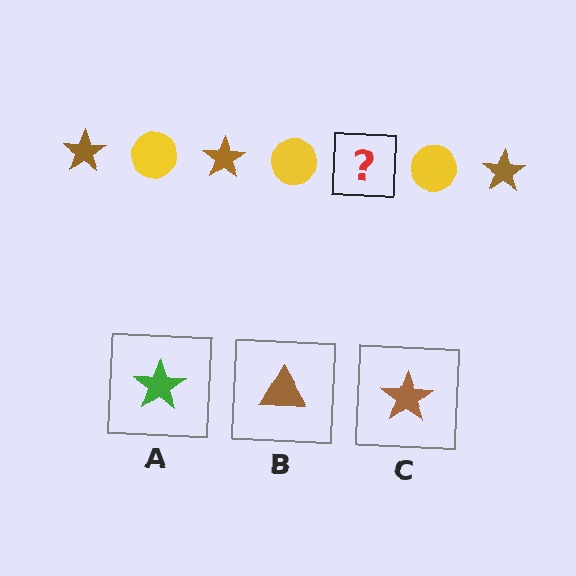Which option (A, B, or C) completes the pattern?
C.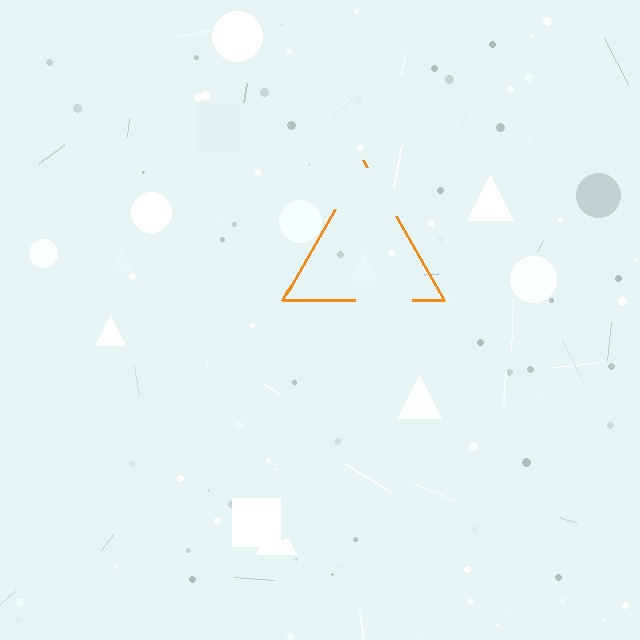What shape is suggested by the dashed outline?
The dashed outline suggests a triangle.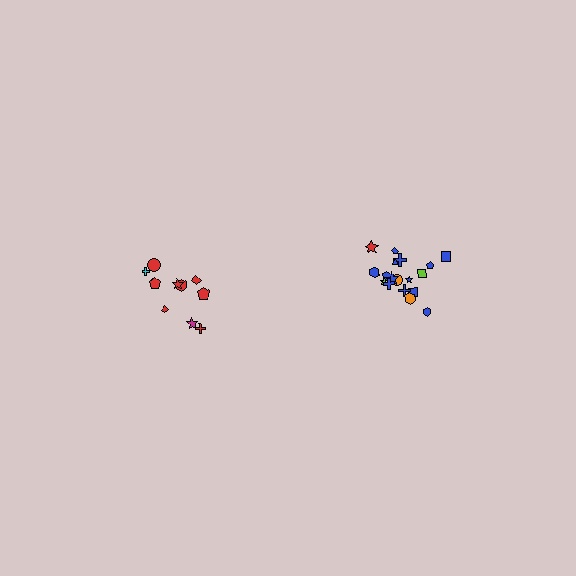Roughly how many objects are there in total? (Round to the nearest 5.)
Roughly 30 objects in total.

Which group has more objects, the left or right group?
The right group.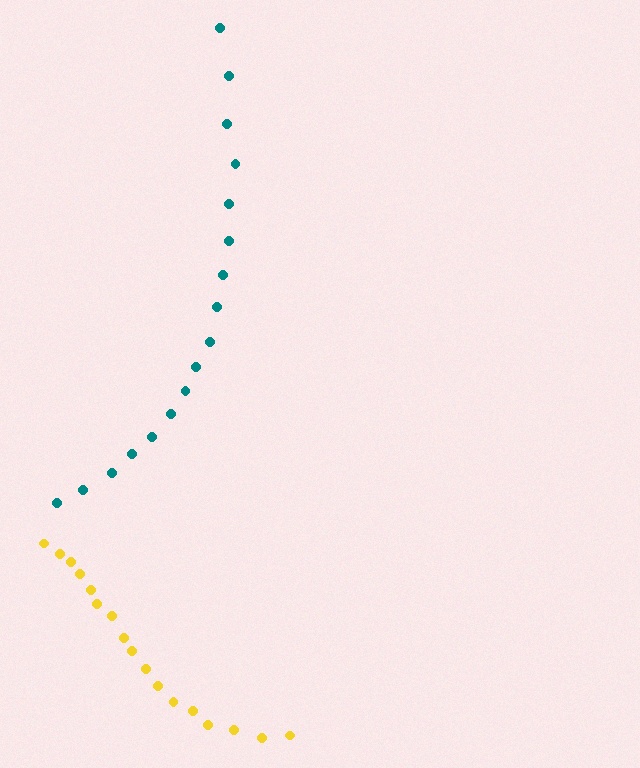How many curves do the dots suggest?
There are 2 distinct paths.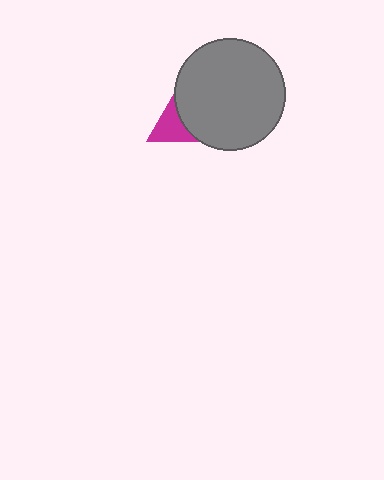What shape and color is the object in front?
The object in front is a gray circle.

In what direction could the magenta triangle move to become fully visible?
The magenta triangle could move left. That would shift it out from behind the gray circle entirely.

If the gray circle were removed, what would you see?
You would see the complete magenta triangle.